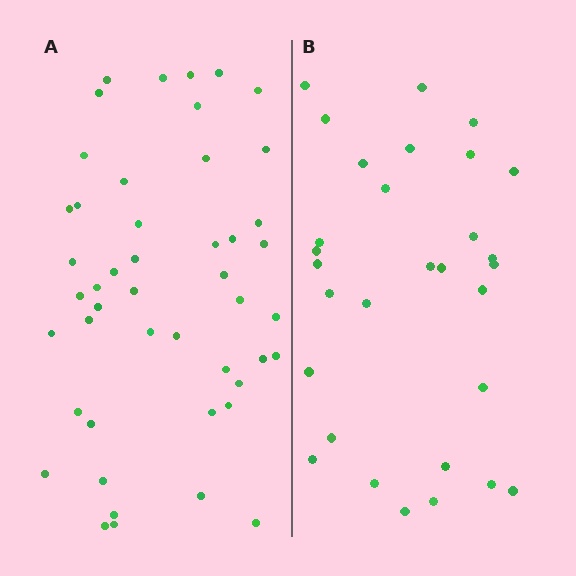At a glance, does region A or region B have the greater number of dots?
Region A (the left region) has more dots.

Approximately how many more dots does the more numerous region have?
Region A has approximately 15 more dots than region B.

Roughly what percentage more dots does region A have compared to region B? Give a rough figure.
About 55% more.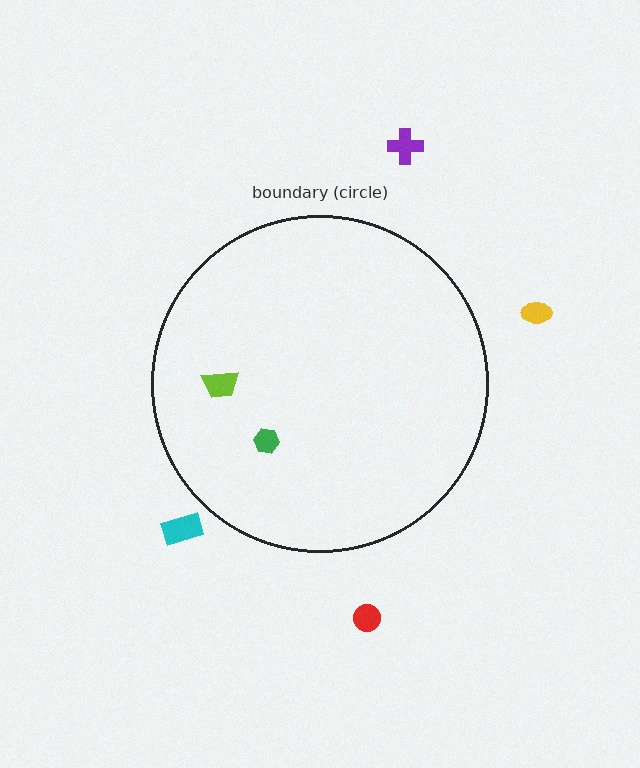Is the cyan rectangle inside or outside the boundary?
Outside.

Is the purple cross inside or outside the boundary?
Outside.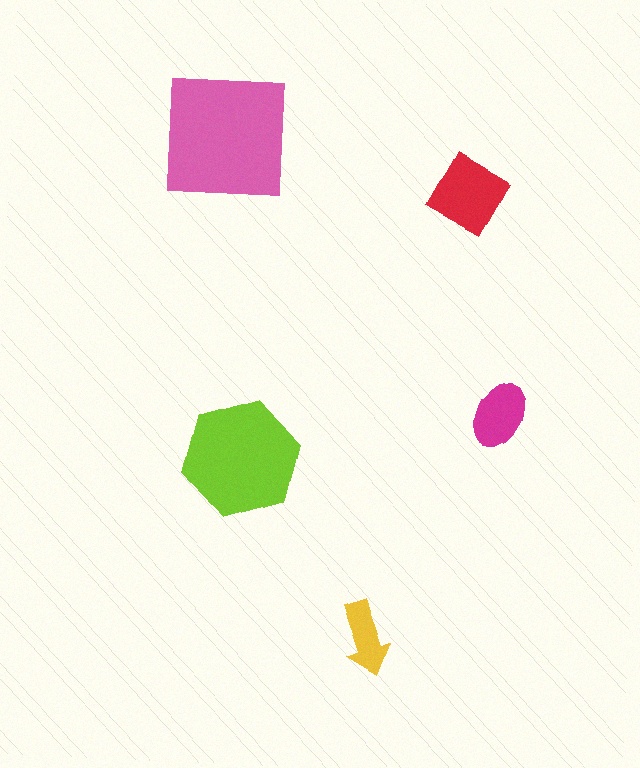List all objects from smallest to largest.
The yellow arrow, the magenta ellipse, the red diamond, the lime hexagon, the pink square.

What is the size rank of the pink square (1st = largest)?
1st.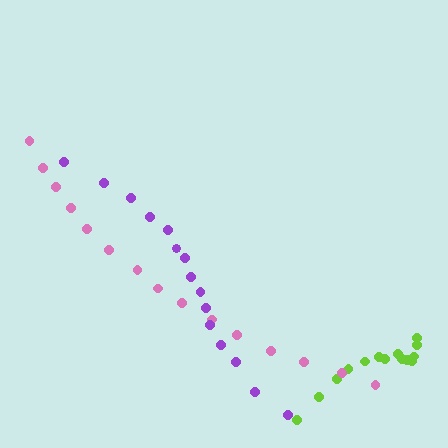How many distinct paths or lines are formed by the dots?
There are 3 distinct paths.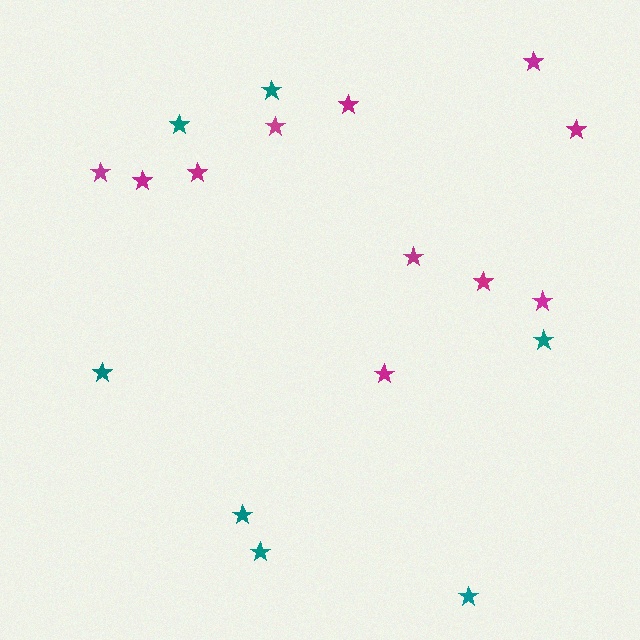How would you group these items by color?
There are 2 groups: one group of teal stars (7) and one group of magenta stars (11).